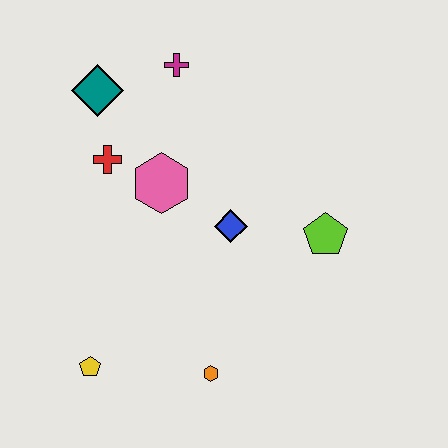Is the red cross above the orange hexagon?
Yes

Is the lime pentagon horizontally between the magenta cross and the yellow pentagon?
No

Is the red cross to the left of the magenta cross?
Yes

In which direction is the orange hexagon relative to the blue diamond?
The orange hexagon is below the blue diamond.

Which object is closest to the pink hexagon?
The red cross is closest to the pink hexagon.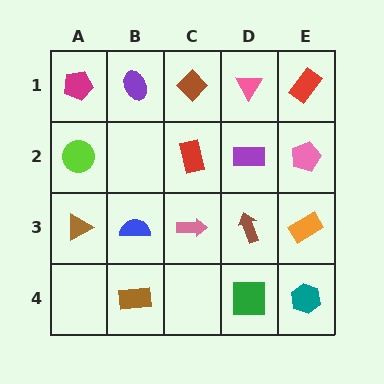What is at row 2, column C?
A red rectangle.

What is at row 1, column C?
A brown diamond.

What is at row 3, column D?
A brown arrow.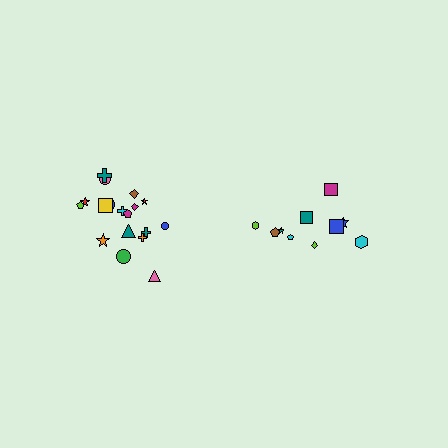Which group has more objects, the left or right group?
The left group.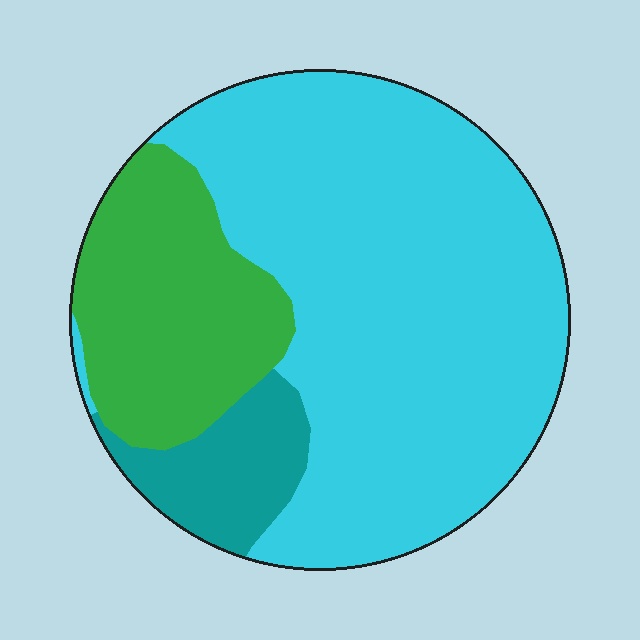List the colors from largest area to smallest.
From largest to smallest: cyan, green, teal.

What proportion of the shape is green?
Green takes up less than a quarter of the shape.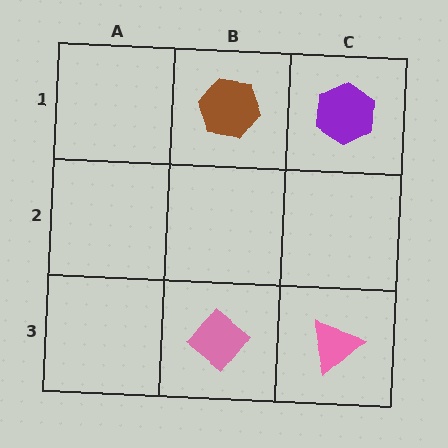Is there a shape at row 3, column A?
No, that cell is empty.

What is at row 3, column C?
A pink triangle.